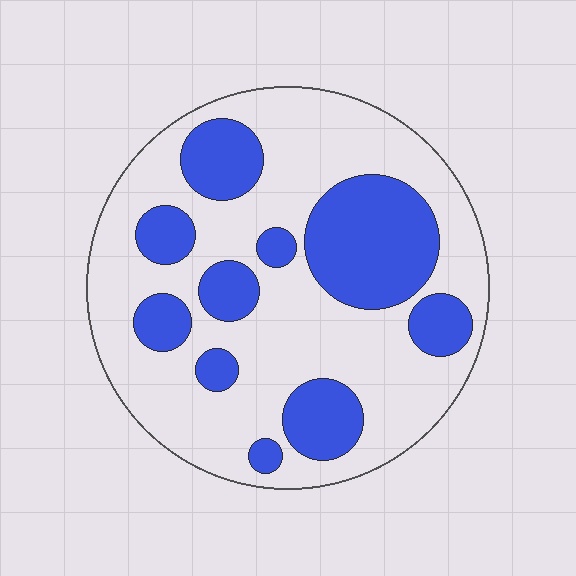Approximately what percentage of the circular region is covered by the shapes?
Approximately 30%.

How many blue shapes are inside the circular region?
10.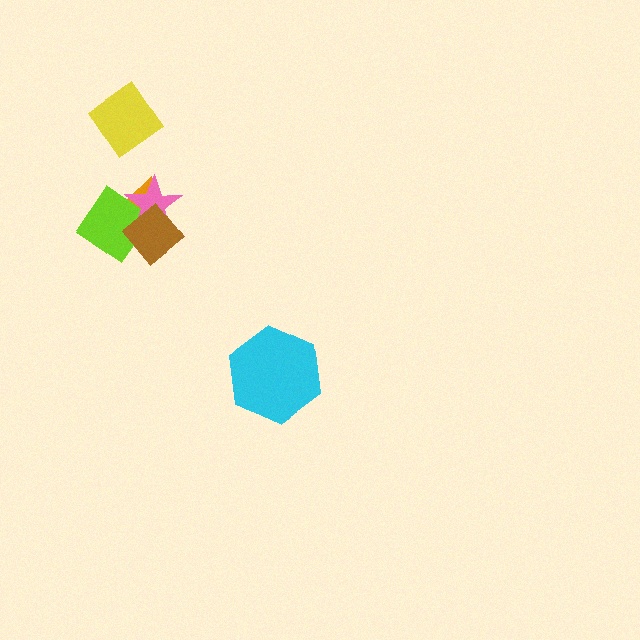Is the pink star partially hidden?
Yes, it is partially covered by another shape.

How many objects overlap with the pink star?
3 objects overlap with the pink star.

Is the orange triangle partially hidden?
Yes, it is partially covered by another shape.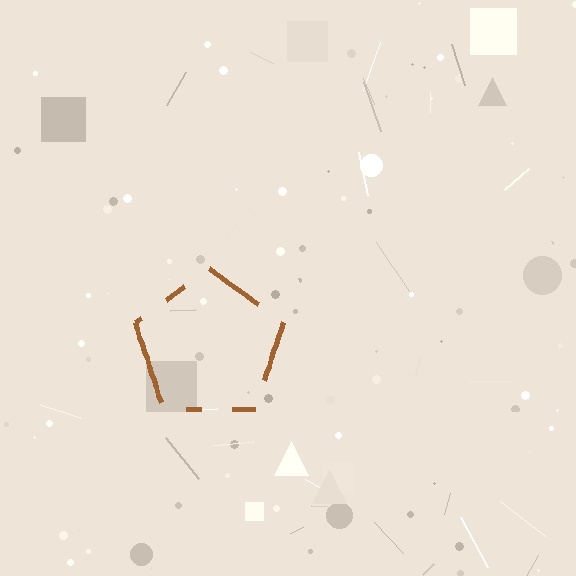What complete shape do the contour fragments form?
The contour fragments form a pentagon.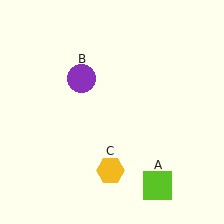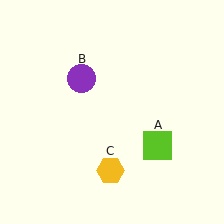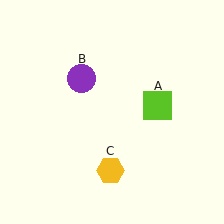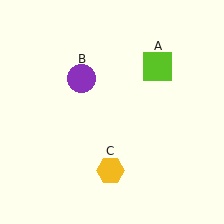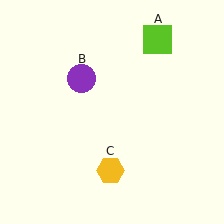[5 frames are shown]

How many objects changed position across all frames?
1 object changed position: lime square (object A).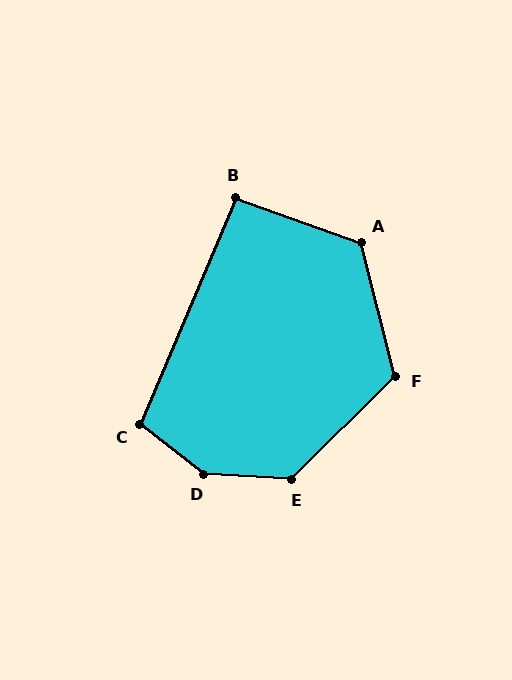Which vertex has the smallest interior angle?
B, at approximately 93 degrees.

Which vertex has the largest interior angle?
D, at approximately 146 degrees.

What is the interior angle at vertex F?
Approximately 121 degrees (obtuse).